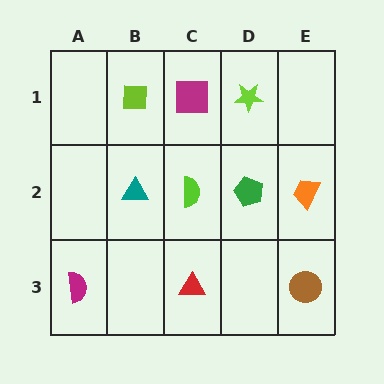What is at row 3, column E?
A brown circle.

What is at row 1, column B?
A lime square.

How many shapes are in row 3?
3 shapes.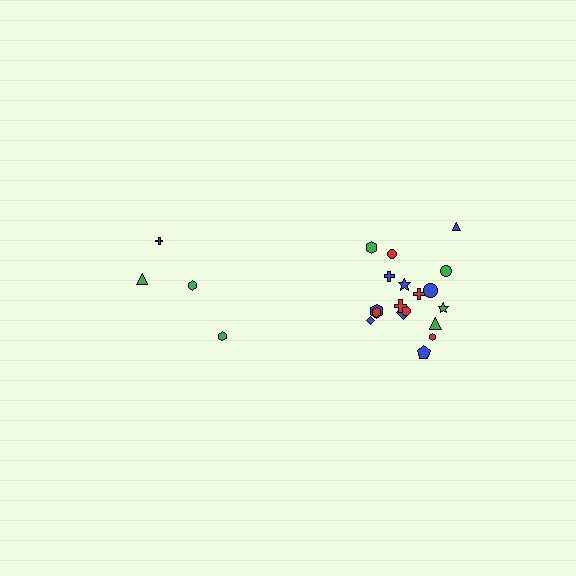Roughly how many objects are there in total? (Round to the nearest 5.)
Roughly 20 objects in total.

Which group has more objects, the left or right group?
The right group.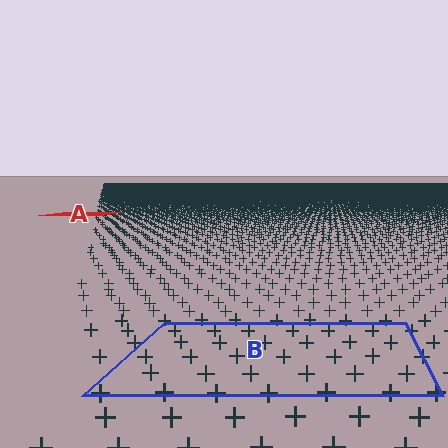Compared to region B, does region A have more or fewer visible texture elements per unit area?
Region A has more texture elements per unit area — they are packed more densely because it is farther away.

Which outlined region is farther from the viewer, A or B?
Region A is farther from the viewer — the texture elements inside it appear smaller and more densely packed.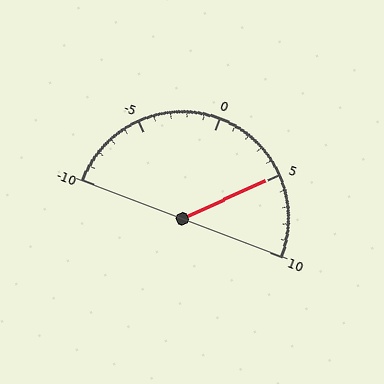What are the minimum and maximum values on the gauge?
The gauge ranges from -10 to 10.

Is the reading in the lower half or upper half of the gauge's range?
The reading is in the upper half of the range (-10 to 10).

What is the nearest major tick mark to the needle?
The nearest major tick mark is 5.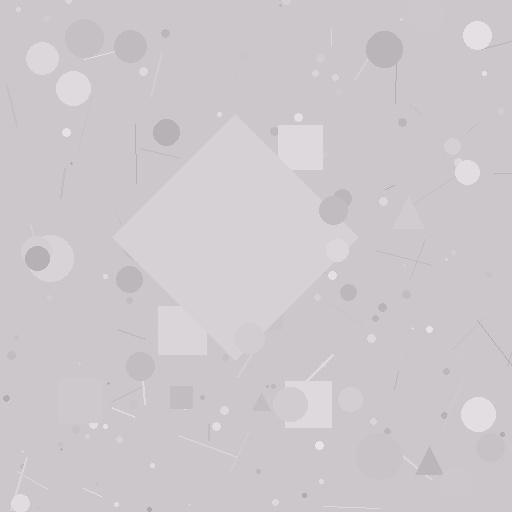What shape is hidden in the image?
A diamond is hidden in the image.